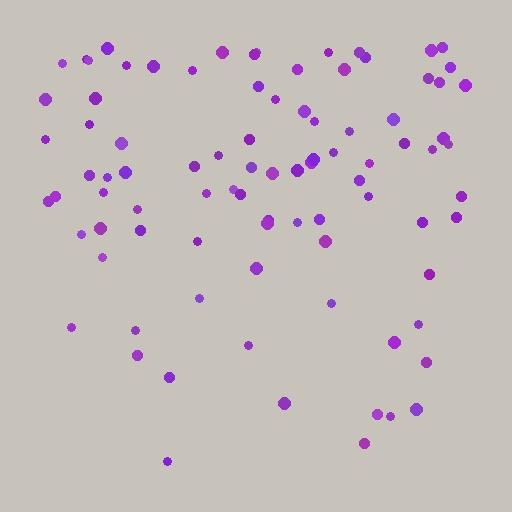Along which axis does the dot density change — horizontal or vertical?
Vertical.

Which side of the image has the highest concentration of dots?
The top.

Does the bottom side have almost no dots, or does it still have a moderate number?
Still a moderate number, just noticeably fewer than the top.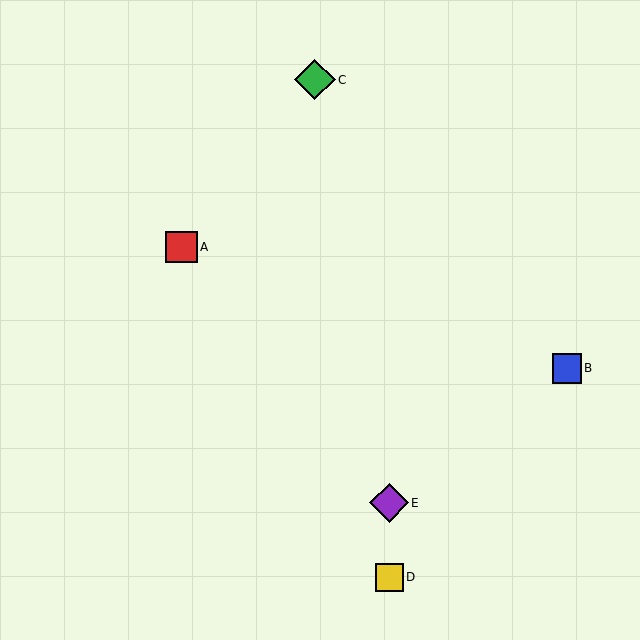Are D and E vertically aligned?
Yes, both are at x≈389.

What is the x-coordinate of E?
Object E is at x≈389.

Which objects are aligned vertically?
Objects D, E are aligned vertically.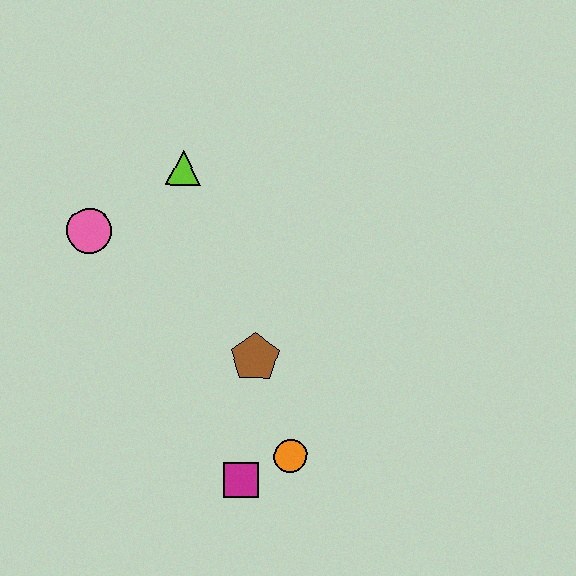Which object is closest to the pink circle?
The lime triangle is closest to the pink circle.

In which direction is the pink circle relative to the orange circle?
The pink circle is above the orange circle.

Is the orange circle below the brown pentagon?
Yes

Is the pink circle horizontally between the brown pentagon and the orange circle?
No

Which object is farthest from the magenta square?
The lime triangle is farthest from the magenta square.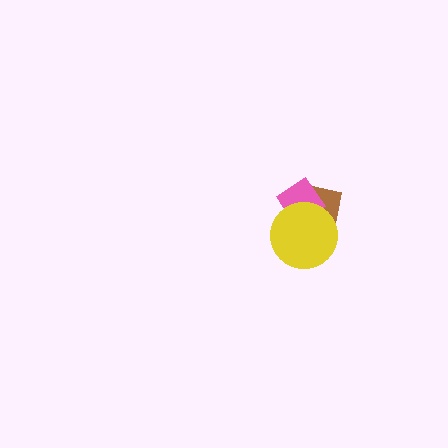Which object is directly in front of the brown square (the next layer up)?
The pink diamond is directly in front of the brown square.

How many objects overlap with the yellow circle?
2 objects overlap with the yellow circle.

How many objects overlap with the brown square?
2 objects overlap with the brown square.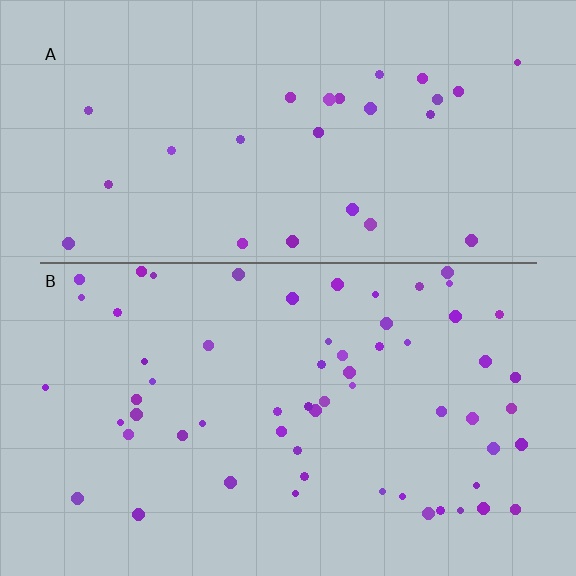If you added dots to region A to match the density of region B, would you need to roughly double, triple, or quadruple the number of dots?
Approximately double.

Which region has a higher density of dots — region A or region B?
B (the bottom).